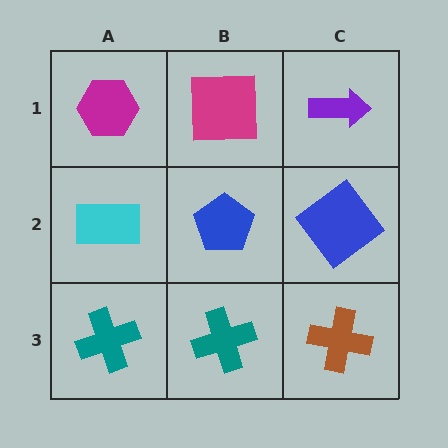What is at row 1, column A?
A magenta hexagon.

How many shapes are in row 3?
3 shapes.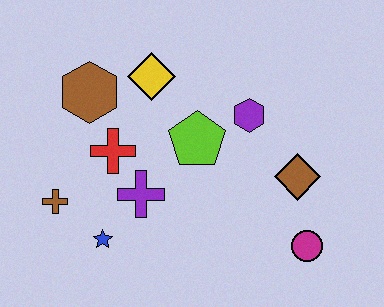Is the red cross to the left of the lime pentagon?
Yes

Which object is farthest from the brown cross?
The magenta circle is farthest from the brown cross.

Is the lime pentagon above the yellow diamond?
No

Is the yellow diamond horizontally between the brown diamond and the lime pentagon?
No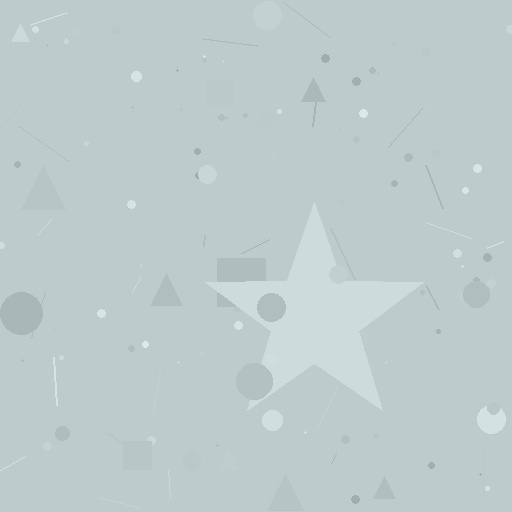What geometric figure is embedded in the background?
A star is embedded in the background.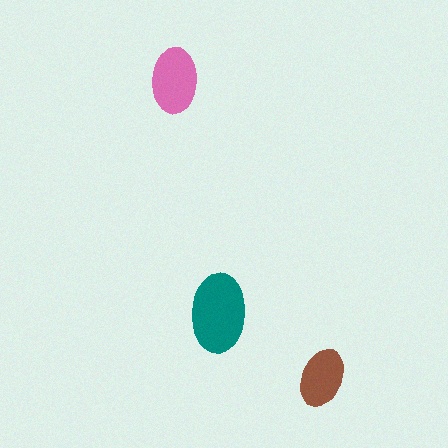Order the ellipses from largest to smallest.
the teal one, the pink one, the brown one.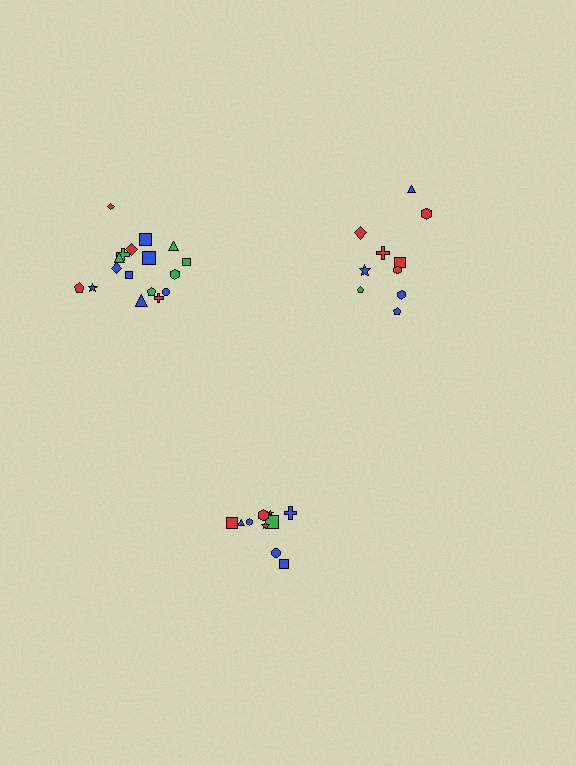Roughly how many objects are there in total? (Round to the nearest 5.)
Roughly 40 objects in total.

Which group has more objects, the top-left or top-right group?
The top-left group.